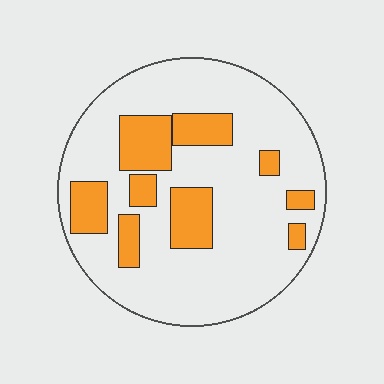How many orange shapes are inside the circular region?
9.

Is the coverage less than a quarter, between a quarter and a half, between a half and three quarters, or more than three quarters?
Less than a quarter.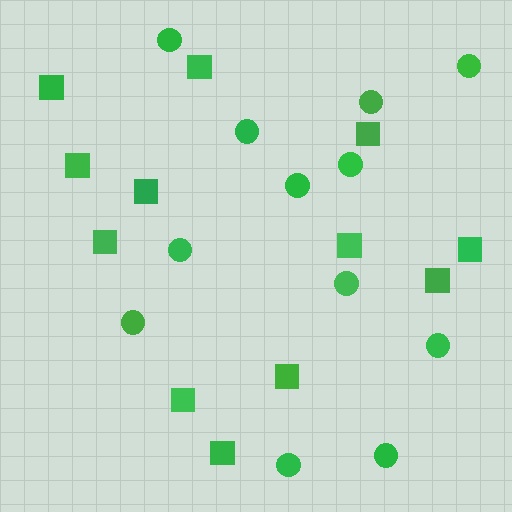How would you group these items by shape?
There are 2 groups: one group of circles (12) and one group of squares (12).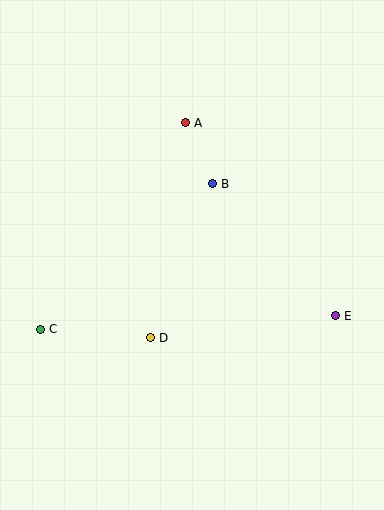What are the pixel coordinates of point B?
Point B is at (213, 184).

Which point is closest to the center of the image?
Point B at (213, 184) is closest to the center.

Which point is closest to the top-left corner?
Point A is closest to the top-left corner.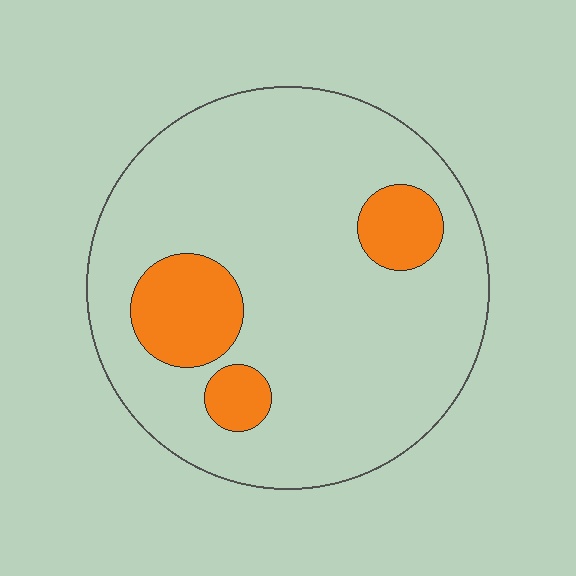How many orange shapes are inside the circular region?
3.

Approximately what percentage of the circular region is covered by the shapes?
Approximately 15%.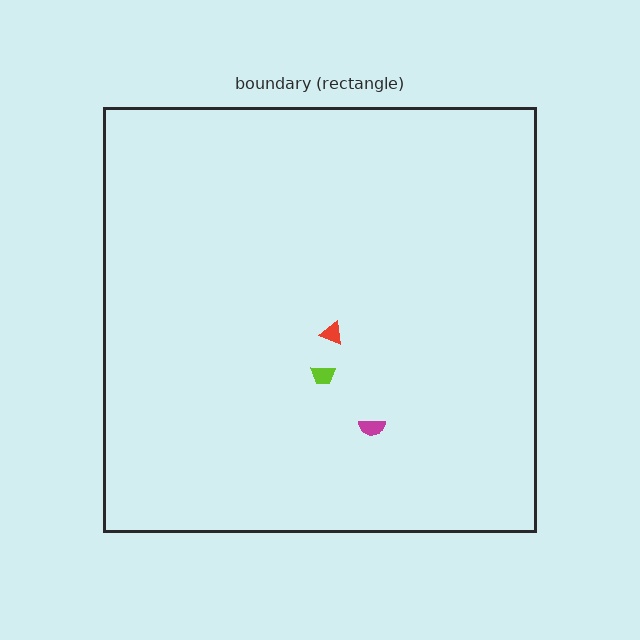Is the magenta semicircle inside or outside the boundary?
Inside.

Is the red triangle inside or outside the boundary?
Inside.